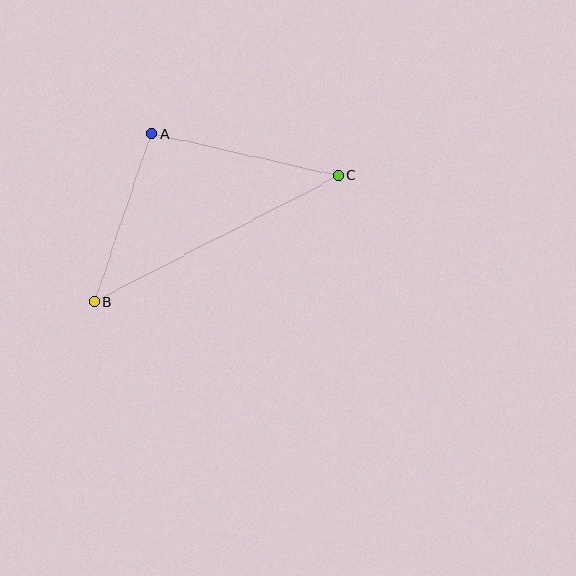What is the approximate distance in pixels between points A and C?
The distance between A and C is approximately 192 pixels.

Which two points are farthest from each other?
Points B and C are farthest from each other.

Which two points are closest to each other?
Points A and B are closest to each other.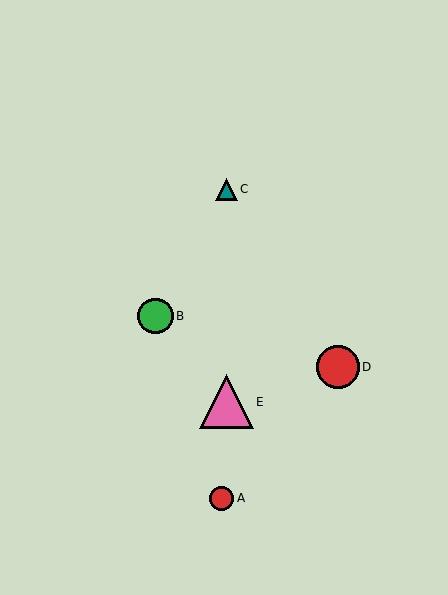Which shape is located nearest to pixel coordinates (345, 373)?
The red circle (labeled D) at (338, 367) is nearest to that location.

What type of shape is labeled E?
Shape E is a pink triangle.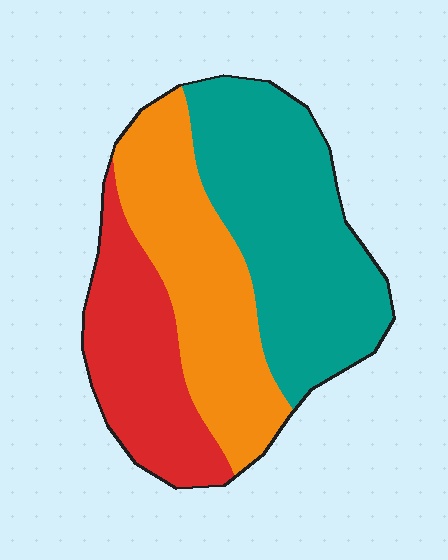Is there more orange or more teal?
Teal.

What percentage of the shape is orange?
Orange covers around 35% of the shape.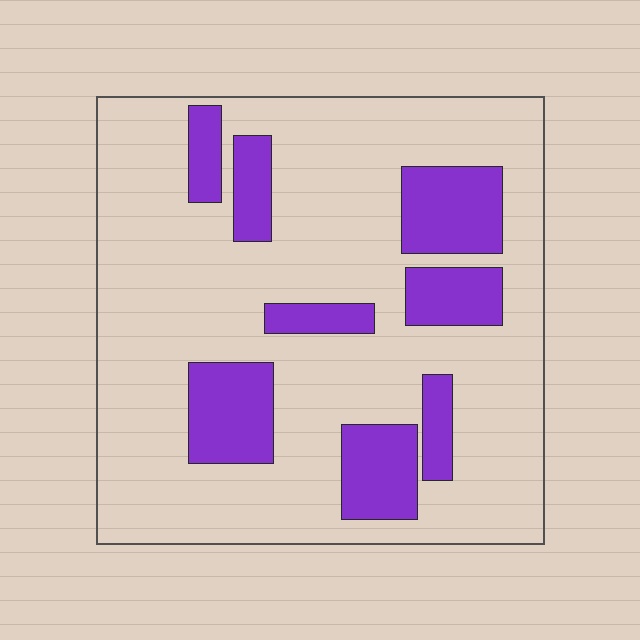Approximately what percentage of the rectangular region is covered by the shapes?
Approximately 20%.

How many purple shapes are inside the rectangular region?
8.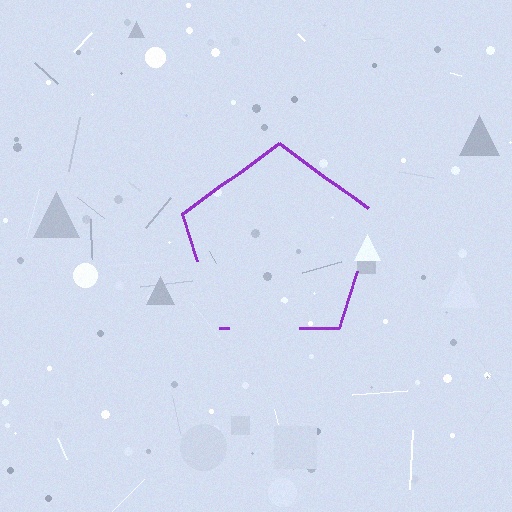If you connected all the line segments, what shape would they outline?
They would outline a pentagon.